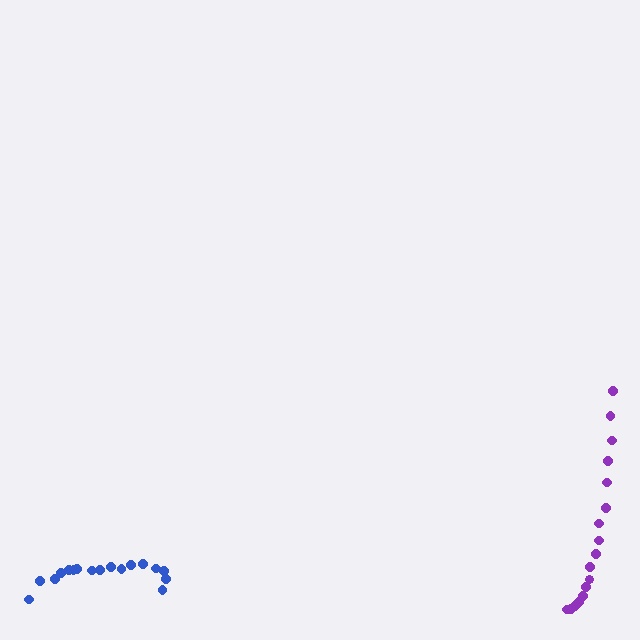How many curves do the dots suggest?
There are 2 distinct paths.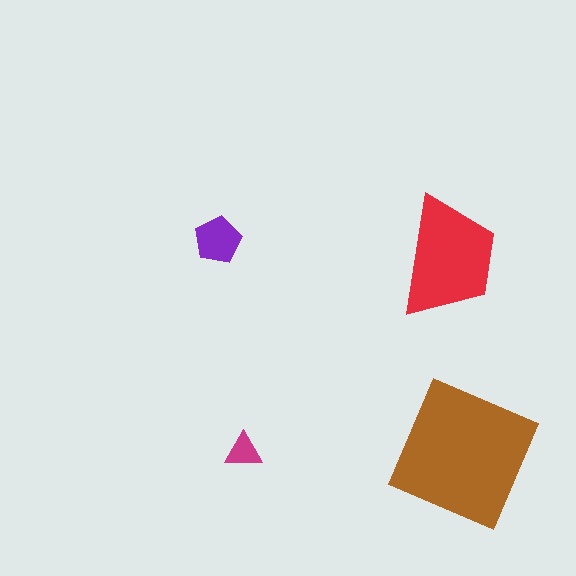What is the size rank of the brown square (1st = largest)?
1st.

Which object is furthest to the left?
The purple pentagon is leftmost.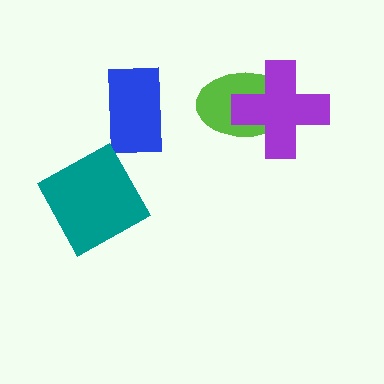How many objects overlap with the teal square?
0 objects overlap with the teal square.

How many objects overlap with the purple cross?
1 object overlaps with the purple cross.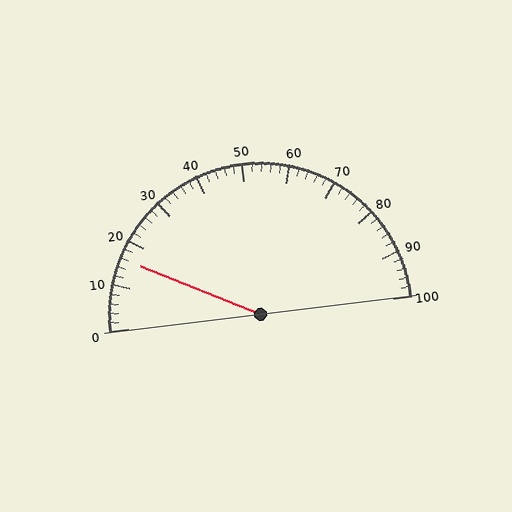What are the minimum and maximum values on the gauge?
The gauge ranges from 0 to 100.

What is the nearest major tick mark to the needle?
The nearest major tick mark is 20.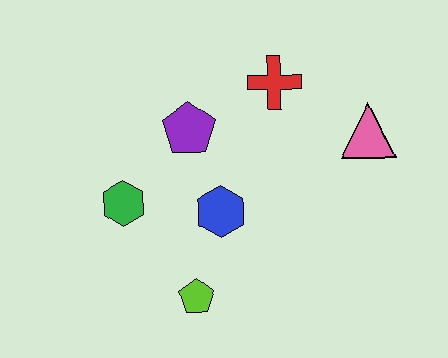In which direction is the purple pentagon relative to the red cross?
The purple pentagon is to the left of the red cross.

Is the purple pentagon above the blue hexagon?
Yes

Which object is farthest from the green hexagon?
The pink triangle is farthest from the green hexagon.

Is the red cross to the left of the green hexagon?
No